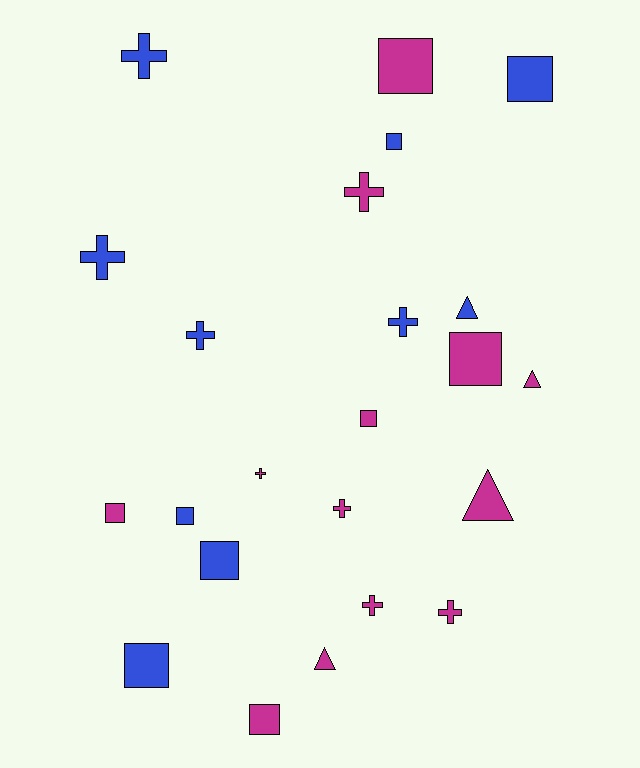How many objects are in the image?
There are 23 objects.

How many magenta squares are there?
There are 5 magenta squares.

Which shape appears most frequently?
Square, with 10 objects.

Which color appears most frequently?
Magenta, with 13 objects.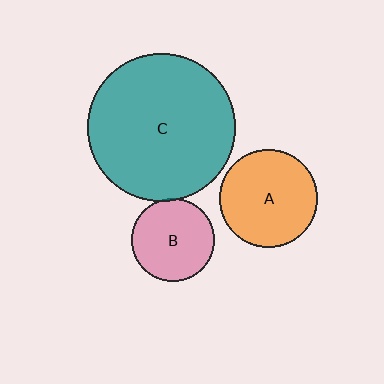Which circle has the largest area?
Circle C (teal).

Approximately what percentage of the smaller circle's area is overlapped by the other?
Approximately 5%.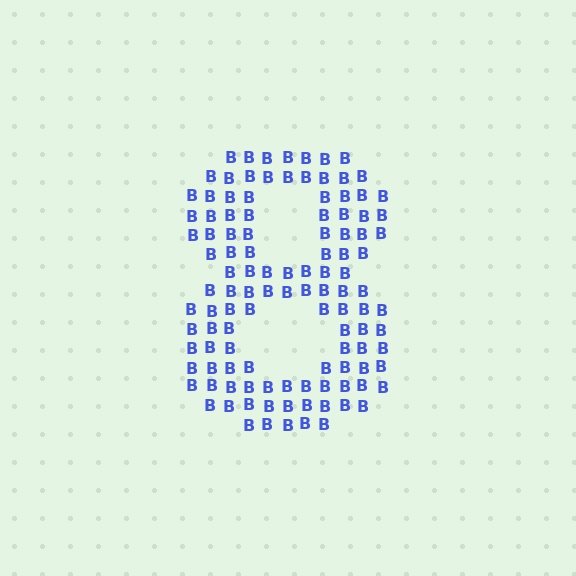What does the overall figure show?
The overall figure shows the digit 8.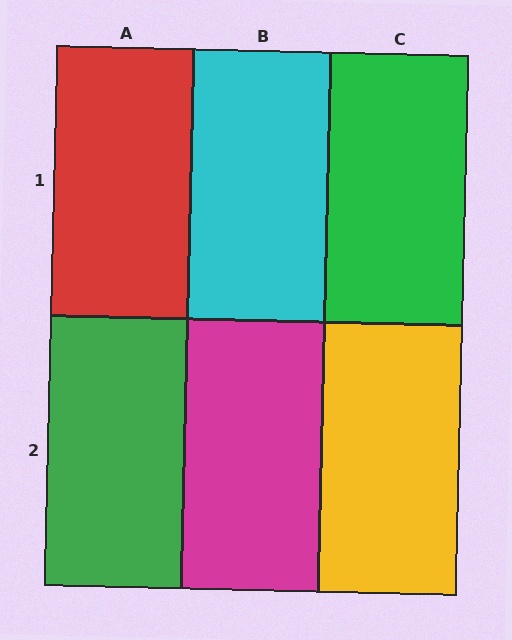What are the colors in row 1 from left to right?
Red, cyan, green.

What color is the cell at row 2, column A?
Green.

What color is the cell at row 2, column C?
Yellow.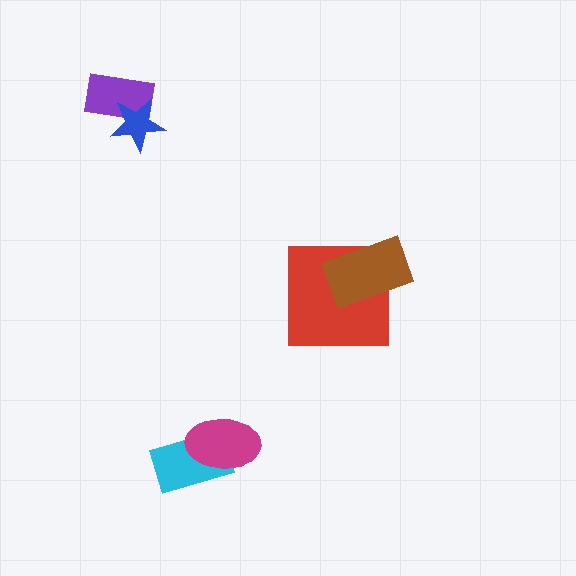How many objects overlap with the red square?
1 object overlaps with the red square.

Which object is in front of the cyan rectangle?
The magenta ellipse is in front of the cyan rectangle.